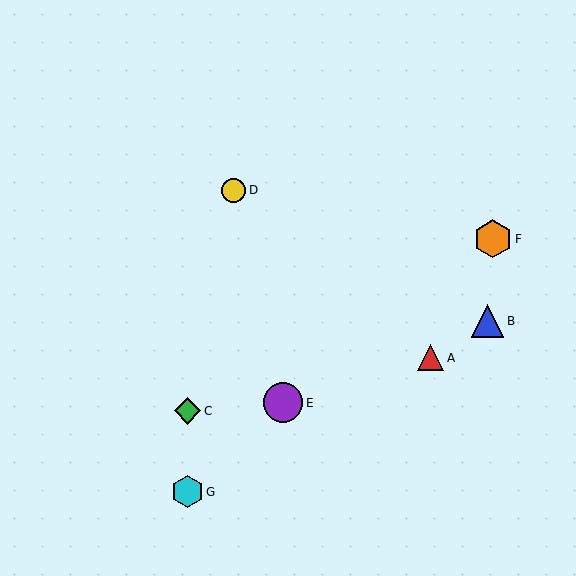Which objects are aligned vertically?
Objects C, G are aligned vertically.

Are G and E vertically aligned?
No, G is at x≈188 and E is at x≈283.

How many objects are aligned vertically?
2 objects (C, G) are aligned vertically.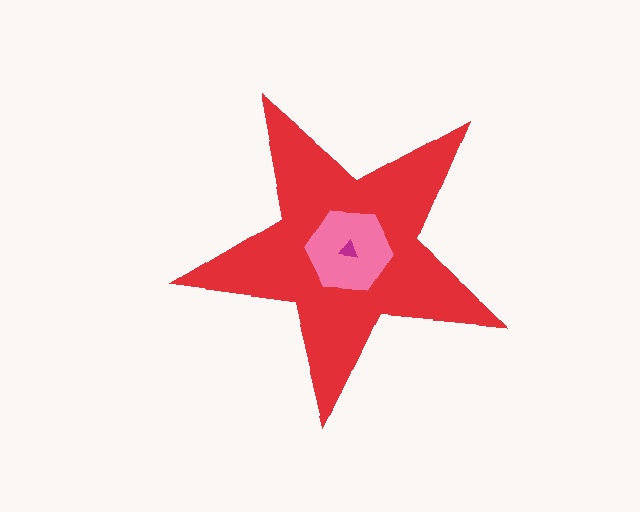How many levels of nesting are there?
3.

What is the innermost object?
The magenta triangle.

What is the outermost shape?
The red star.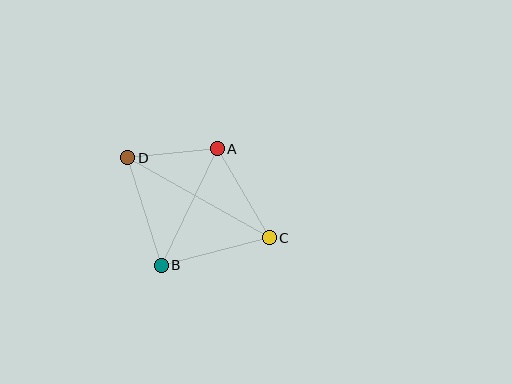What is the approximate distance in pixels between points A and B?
The distance between A and B is approximately 129 pixels.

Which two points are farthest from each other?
Points C and D are farthest from each other.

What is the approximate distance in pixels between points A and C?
The distance between A and C is approximately 103 pixels.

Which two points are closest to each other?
Points A and D are closest to each other.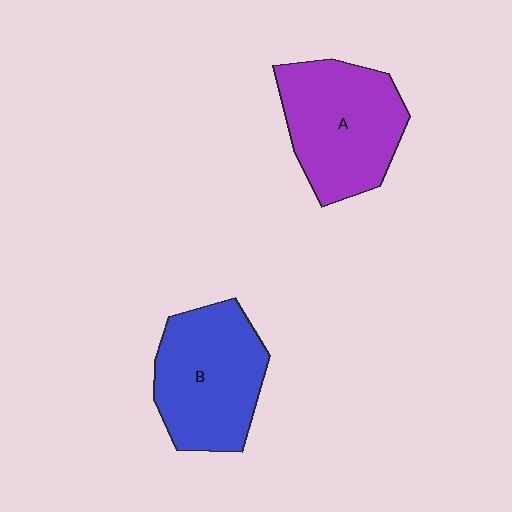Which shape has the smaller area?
Shape B (blue).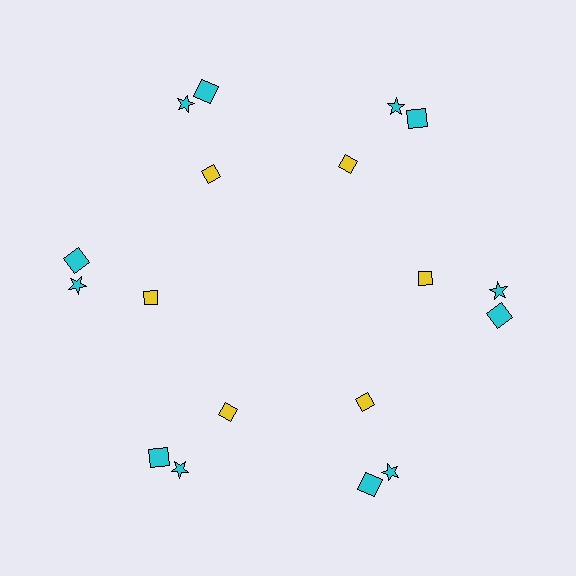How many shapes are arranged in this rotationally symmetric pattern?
There are 18 shapes, arranged in 6 groups of 3.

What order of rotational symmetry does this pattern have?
This pattern has 6-fold rotational symmetry.